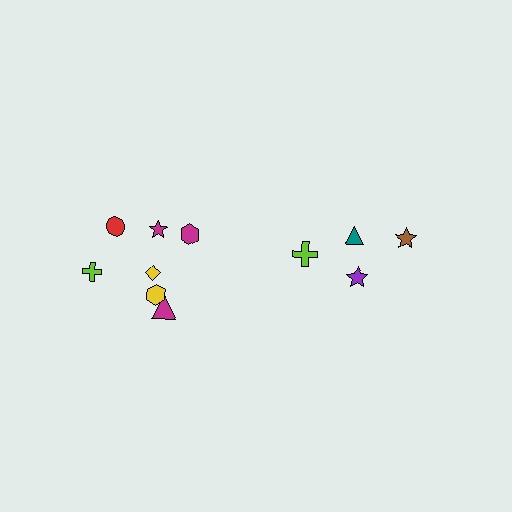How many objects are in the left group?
There are 7 objects.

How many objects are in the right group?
There are 4 objects.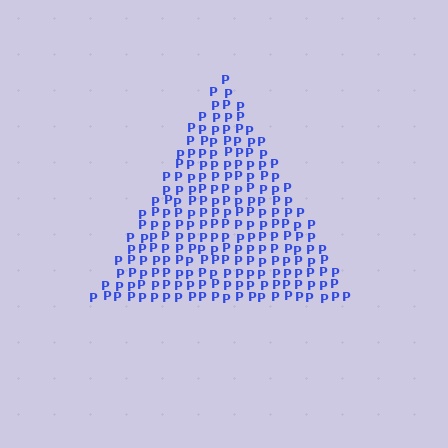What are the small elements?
The small elements are letter P's.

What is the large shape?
The large shape is a triangle.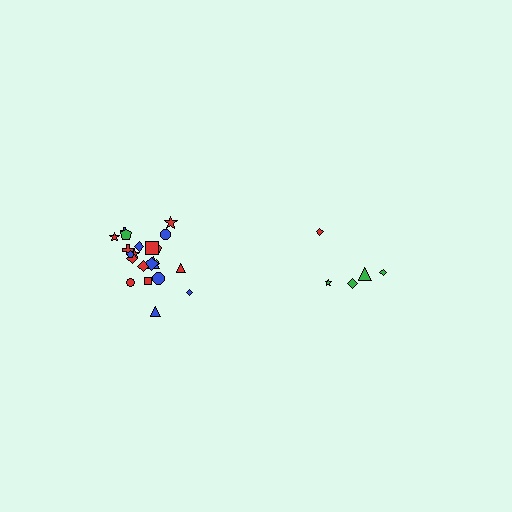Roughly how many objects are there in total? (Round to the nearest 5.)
Roughly 25 objects in total.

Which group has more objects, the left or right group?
The left group.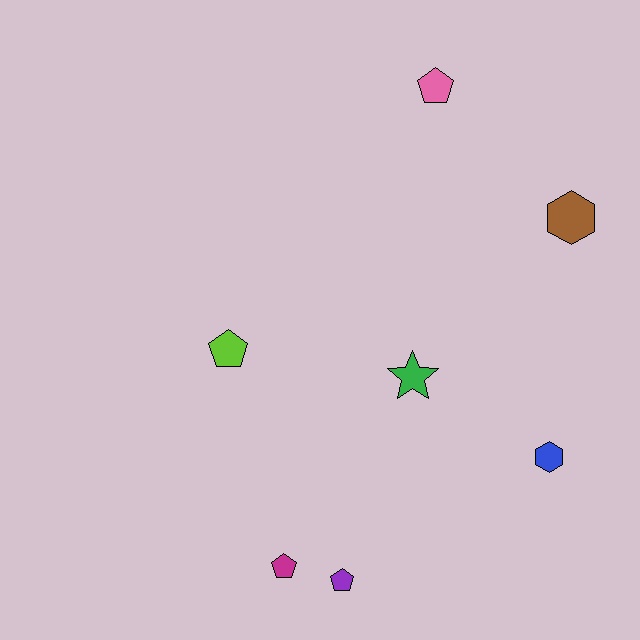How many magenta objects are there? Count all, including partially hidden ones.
There is 1 magenta object.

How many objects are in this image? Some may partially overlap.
There are 7 objects.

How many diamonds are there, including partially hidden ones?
There are no diamonds.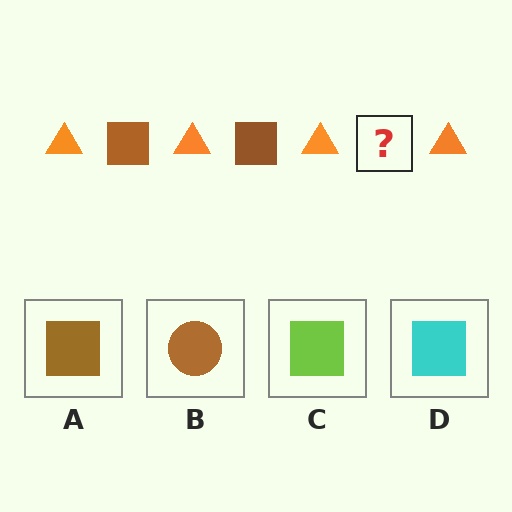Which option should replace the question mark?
Option A.